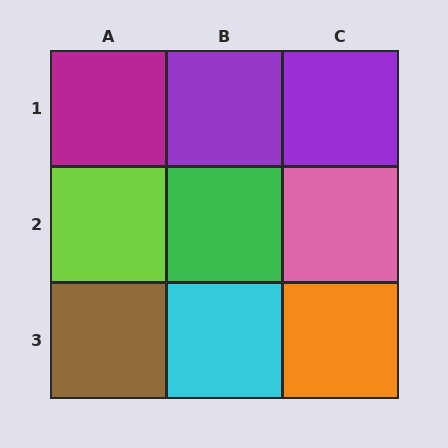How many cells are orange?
1 cell is orange.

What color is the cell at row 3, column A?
Brown.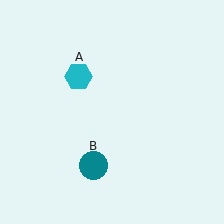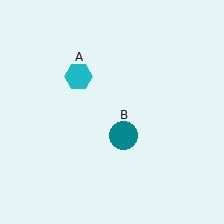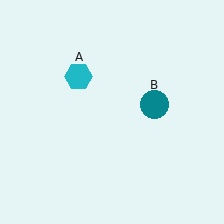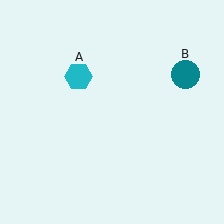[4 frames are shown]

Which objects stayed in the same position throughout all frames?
Cyan hexagon (object A) remained stationary.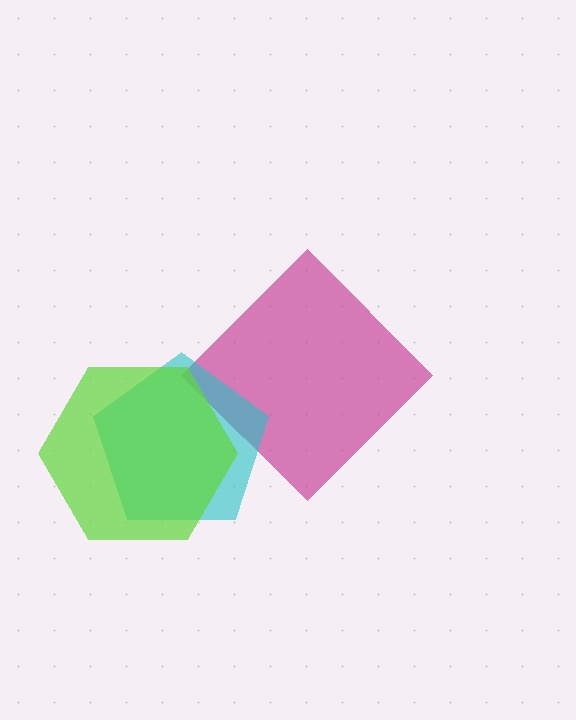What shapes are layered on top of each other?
The layered shapes are: a magenta diamond, a cyan pentagon, a lime hexagon.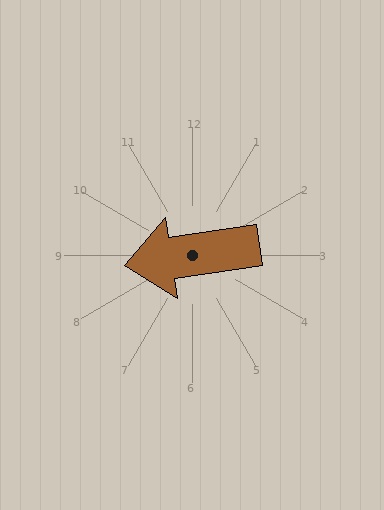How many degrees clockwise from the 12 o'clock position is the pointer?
Approximately 262 degrees.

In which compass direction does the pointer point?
West.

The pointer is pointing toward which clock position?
Roughly 9 o'clock.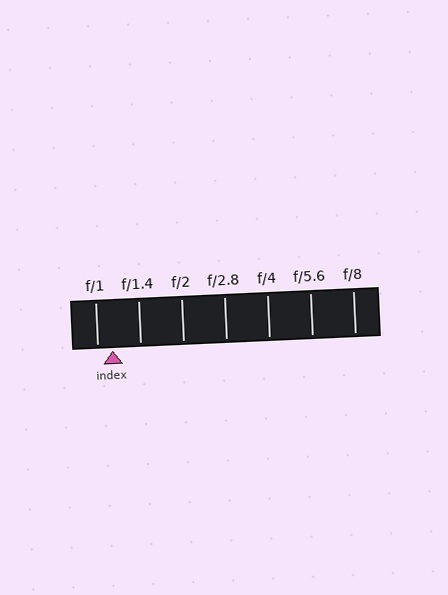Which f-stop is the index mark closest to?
The index mark is closest to f/1.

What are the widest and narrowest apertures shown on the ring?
The widest aperture shown is f/1 and the narrowest is f/8.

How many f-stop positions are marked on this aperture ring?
There are 7 f-stop positions marked.